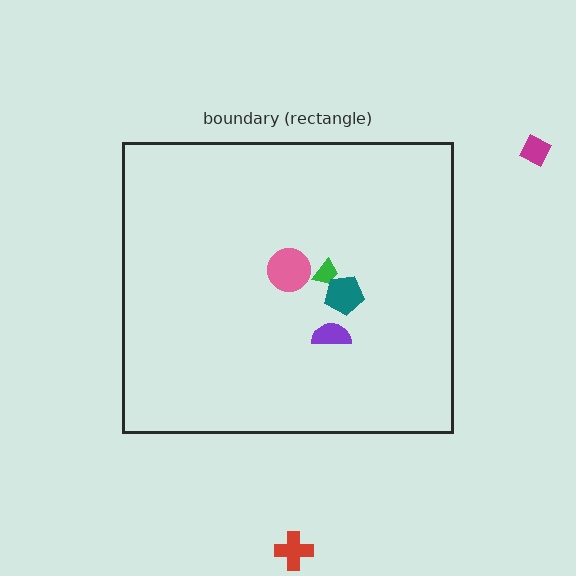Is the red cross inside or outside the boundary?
Outside.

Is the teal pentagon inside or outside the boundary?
Inside.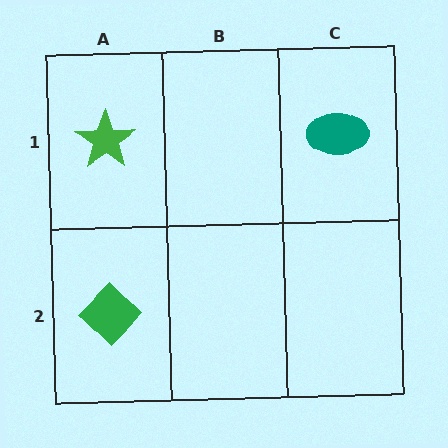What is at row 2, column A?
A green diamond.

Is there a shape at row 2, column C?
No, that cell is empty.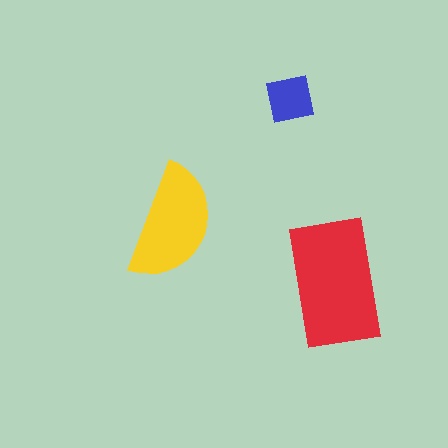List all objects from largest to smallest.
The red rectangle, the yellow semicircle, the blue square.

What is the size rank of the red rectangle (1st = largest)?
1st.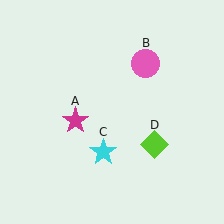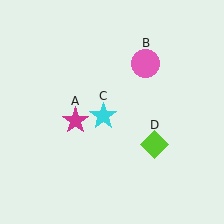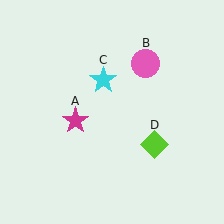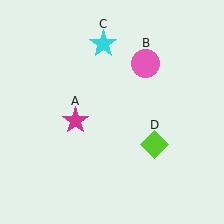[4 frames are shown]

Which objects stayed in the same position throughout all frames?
Magenta star (object A) and pink circle (object B) and lime diamond (object D) remained stationary.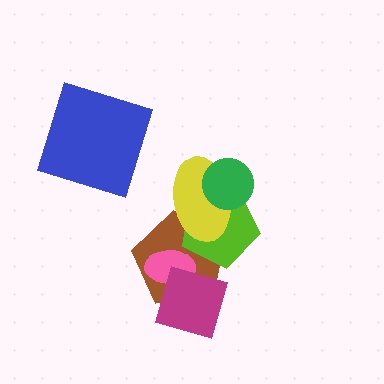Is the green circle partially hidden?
No, no other shape covers it.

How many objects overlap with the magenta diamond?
2 objects overlap with the magenta diamond.